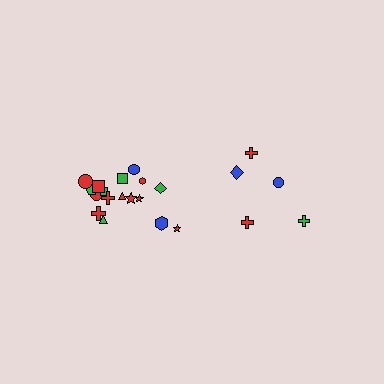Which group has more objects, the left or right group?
The left group.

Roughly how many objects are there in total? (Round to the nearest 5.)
Roughly 25 objects in total.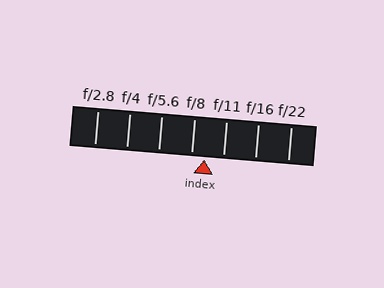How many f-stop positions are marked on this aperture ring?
There are 7 f-stop positions marked.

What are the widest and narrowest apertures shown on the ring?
The widest aperture shown is f/2.8 and the narrowest is f/22.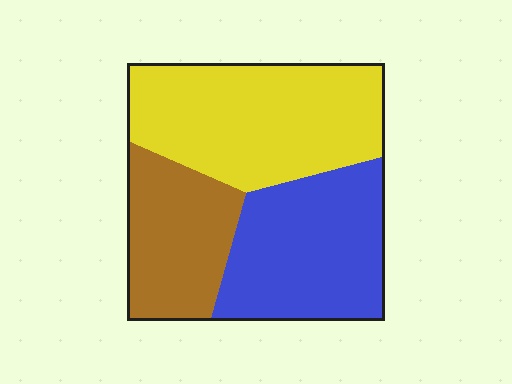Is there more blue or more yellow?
Yellow.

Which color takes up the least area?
Brown, at roughly 25%.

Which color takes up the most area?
Yellow, at roughly 40%.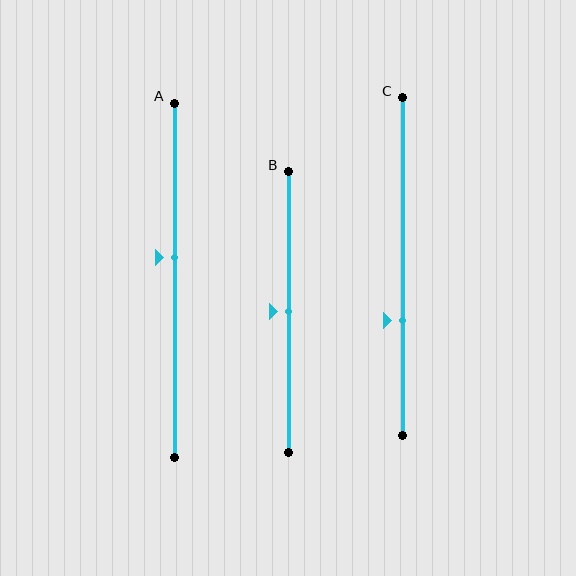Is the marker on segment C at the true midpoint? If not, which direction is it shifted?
No, the marker on segment C is shifted downward by about 16% of the segment length.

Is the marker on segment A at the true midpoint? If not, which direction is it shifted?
No, the marker on segment A is shifted upward by about 6% of the segment length.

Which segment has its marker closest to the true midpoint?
Segment B has its marker closest to the true midpoint.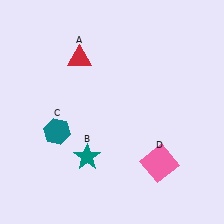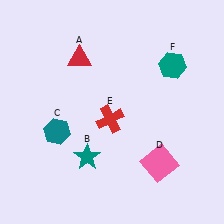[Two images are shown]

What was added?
A red cross (E), a teal hexagon (F) were added in Image 2.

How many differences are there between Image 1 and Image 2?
There are 2 differences between the two images.